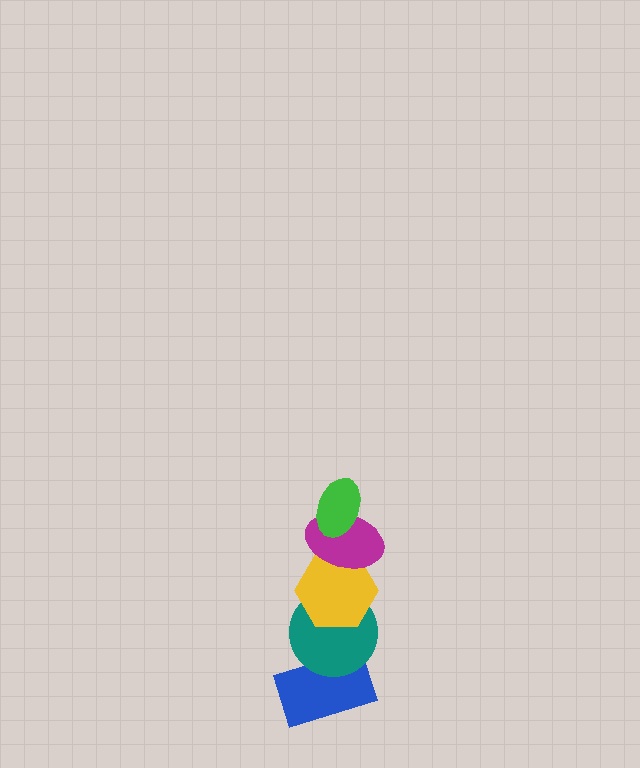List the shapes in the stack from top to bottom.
From top to bottom: the green ellipse, the magenta ellipse, the yellow hexagon, the teal circle, the blue rectangle.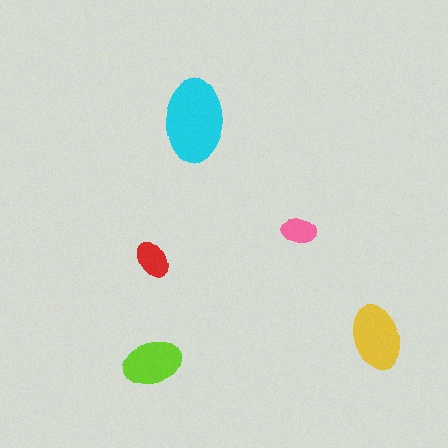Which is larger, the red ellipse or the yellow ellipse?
The yellow one.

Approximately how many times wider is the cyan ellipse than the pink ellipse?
About 2.5 times wider.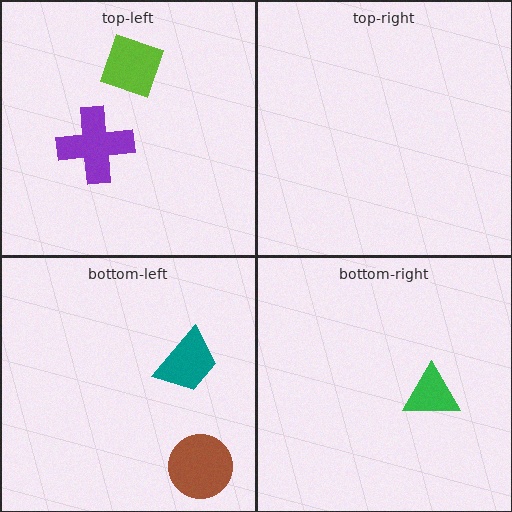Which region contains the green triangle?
The bottom-right region.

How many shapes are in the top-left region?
2.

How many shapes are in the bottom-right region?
1.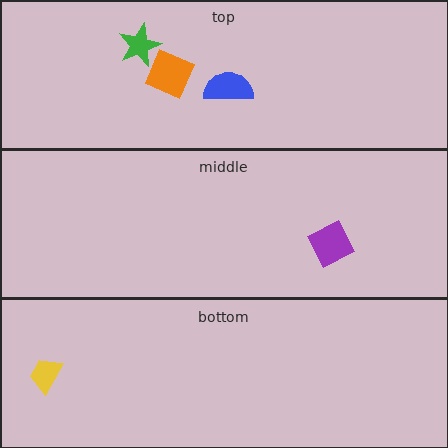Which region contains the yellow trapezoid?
The bottom region.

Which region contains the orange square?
The top region.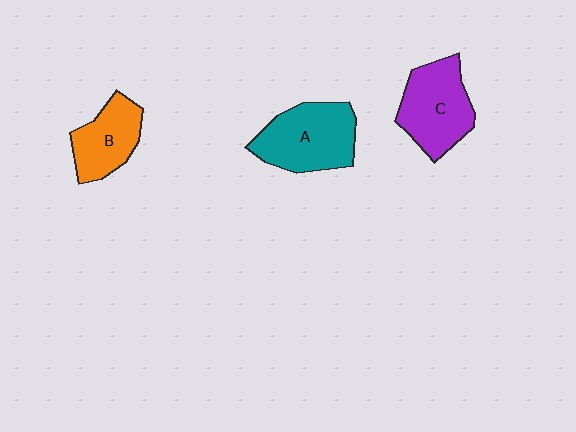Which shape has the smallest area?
Shape B (orange).